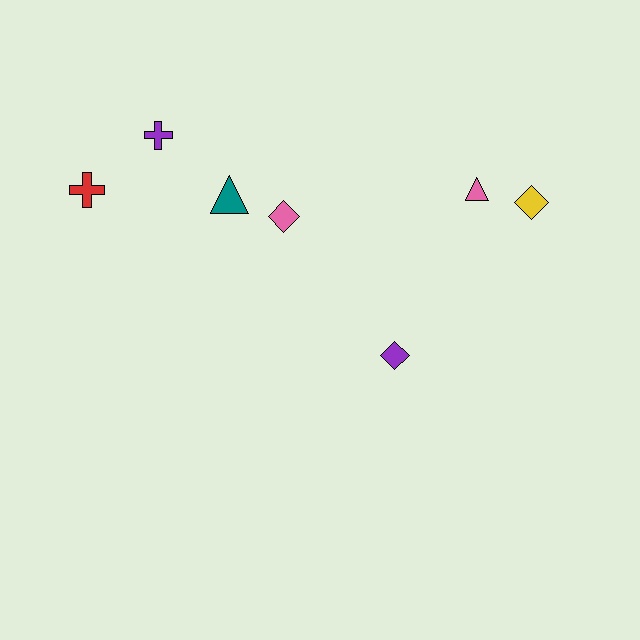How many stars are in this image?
There are no stars.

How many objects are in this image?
There are 7 objects.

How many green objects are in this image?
There are no green objects.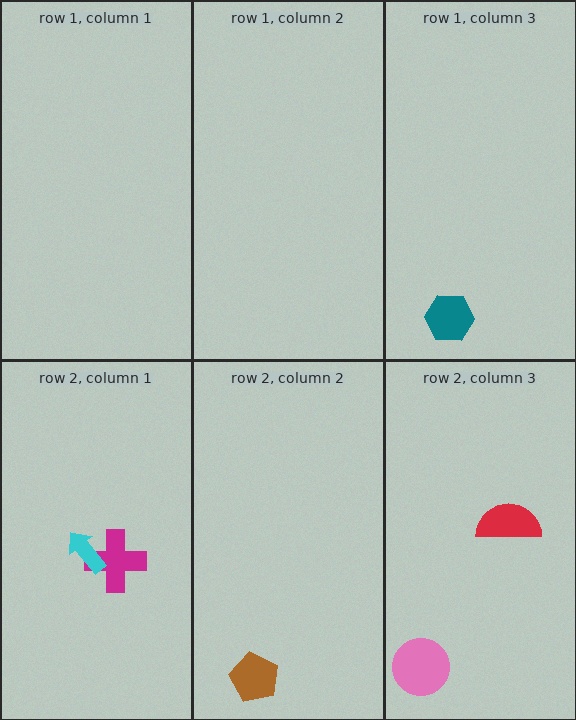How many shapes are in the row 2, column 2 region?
1.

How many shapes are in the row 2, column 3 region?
2.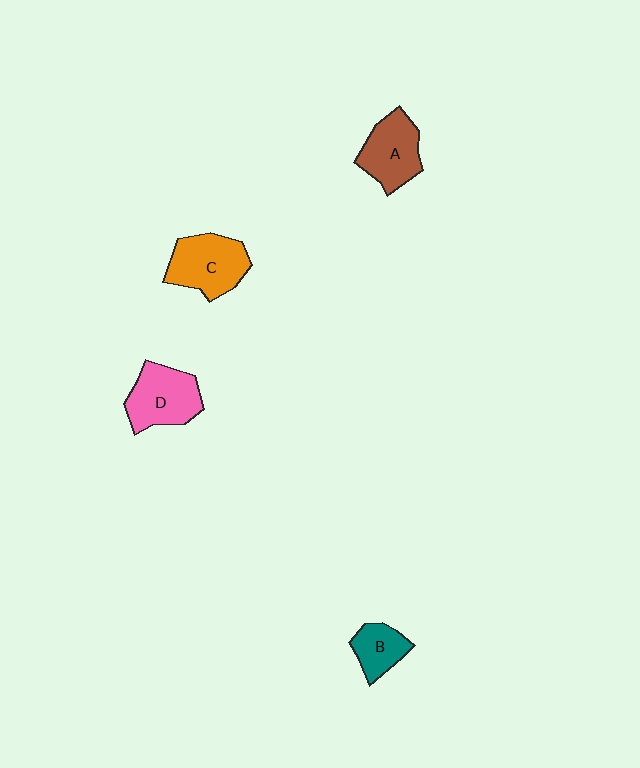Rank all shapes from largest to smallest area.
From largest to smallest: C (orange), D (pink), A (brown), B (teal).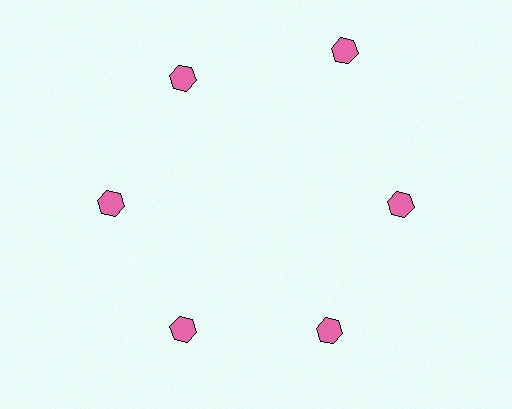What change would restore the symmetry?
The symmetry would be restored by moving it inward, back onto the ring so that all 6 hexagons sit at equal angles and equal distance from the center.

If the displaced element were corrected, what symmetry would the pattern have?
It would have 6-fold rotational symmetry — the pattern would map onto itself every 60 degrees.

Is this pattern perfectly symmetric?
No. The 6 pink hexagons are arranged in a ring, but one element near the 1 o'clock position is pushed outward from the center, breaking the 6-fold rotational symmetry.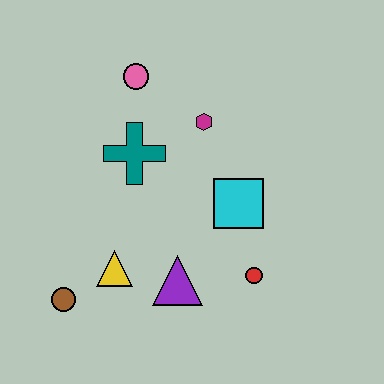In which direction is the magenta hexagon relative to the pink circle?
The magenta hexagon is to the right of the pink circle.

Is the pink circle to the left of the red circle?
Yes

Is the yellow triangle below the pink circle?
Yes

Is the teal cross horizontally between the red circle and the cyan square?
No